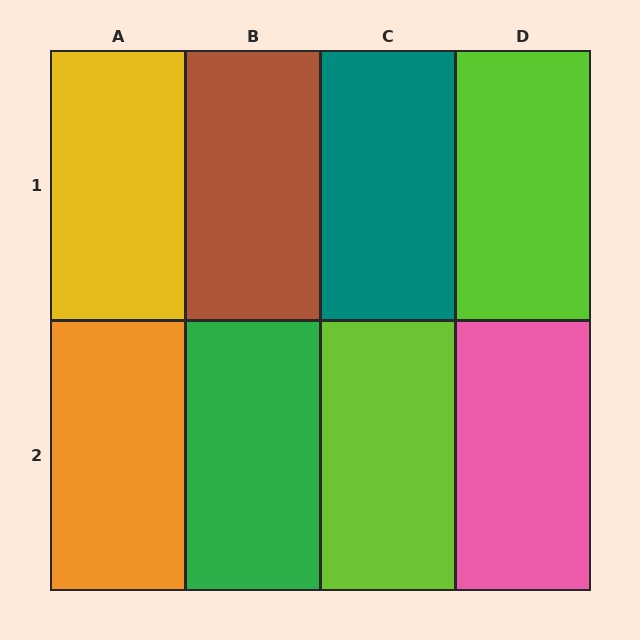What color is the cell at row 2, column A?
Orange.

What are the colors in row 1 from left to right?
Yellow, brown, teal, lime.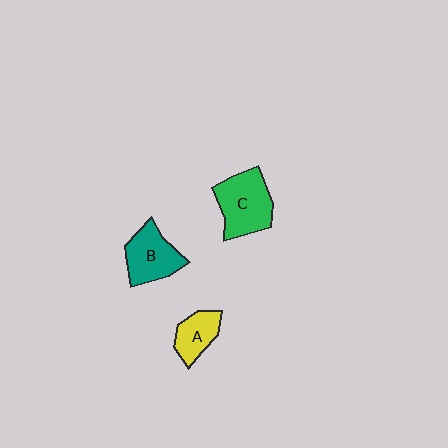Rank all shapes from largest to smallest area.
From largest to smallest: C (green), B (teal), A (yellow).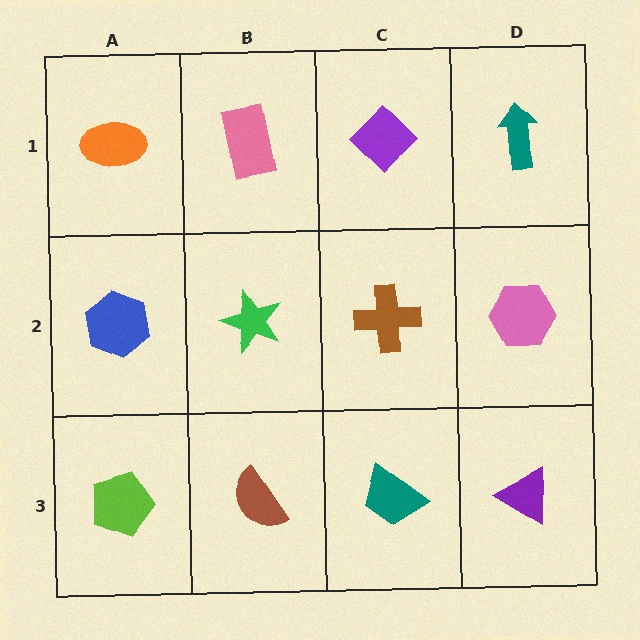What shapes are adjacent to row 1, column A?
A blue hexagon (row 2, column A), a pink rectangle (row 1, column B).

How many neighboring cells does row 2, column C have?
4.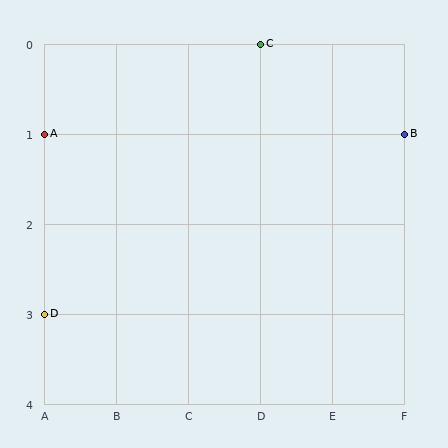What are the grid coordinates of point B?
Point B is at grid coordinates (F, 1).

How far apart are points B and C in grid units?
Points B and C are 2 columns and 1 row apart (about 2.2 grid units diagonally).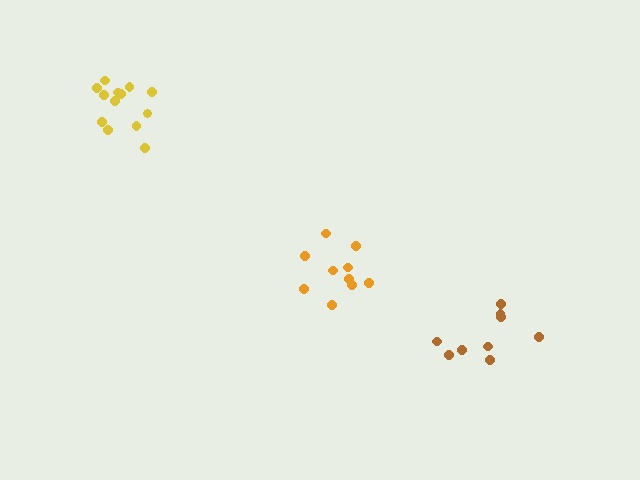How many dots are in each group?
Group 1: 10 dots, Group 2: 13 dots, Group 3: 9 dots (32 total).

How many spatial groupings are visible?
There are 3 spatial groupings.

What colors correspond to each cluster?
The clusters are colored: orange, yellow, brown.